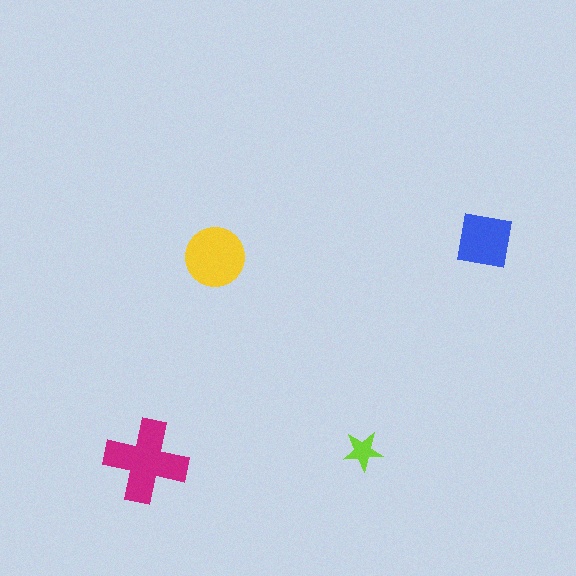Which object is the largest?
The magenta cross.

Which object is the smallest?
The lime star.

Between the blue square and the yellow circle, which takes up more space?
The yellow circle.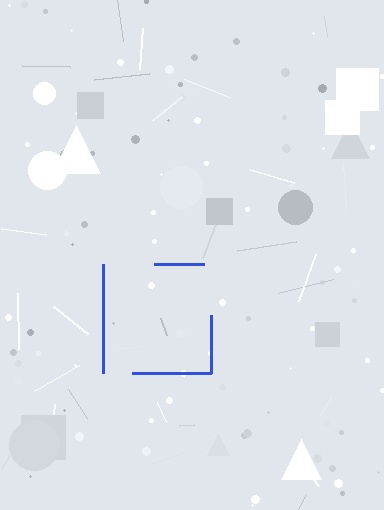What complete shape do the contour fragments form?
The contour fragments form a square.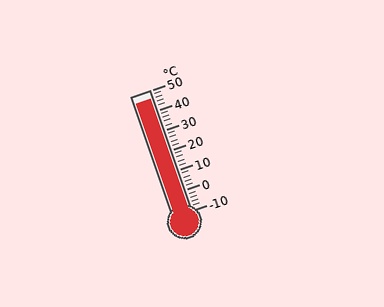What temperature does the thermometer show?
The thermometer shows approximately 46°C.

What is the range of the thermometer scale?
The thermometer scale ranges from -10°C to 50°C.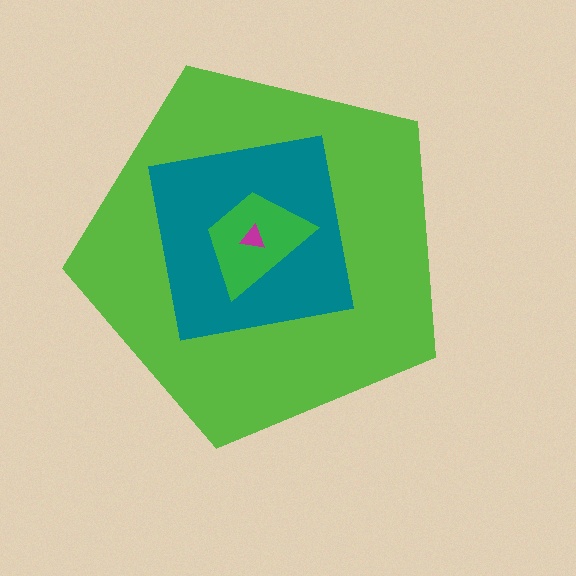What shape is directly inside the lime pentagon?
The teal square.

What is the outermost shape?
The lime pentagon.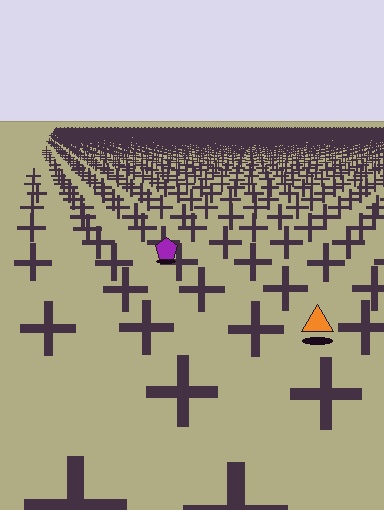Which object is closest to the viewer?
The orange triangle is closest. The texture marks near it are larger and more spread out.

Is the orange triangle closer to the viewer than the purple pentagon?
Yes. The orange triangle is closer — you can tell from the texture gradient: the ground texture is coarser near it.